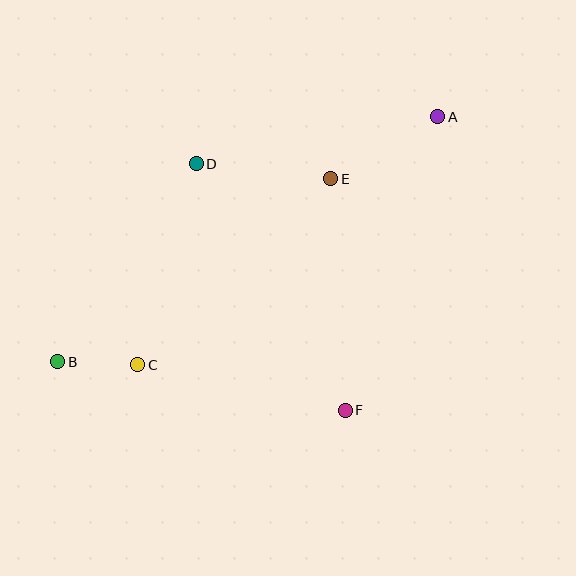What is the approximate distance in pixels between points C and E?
The distance between C and E is approximately 268 pixels.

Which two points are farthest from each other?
Points A and B are farthest from each other.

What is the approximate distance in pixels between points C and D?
The distance between C and D is approximately 209 pixels.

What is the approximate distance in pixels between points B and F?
The distance between B and F is approximately 292 pixels.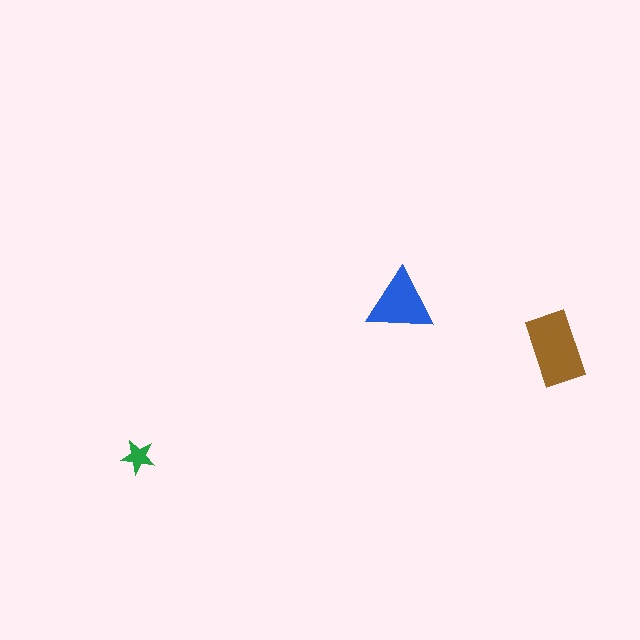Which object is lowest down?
The green star is bottommost.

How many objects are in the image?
There are 3 objects in the image.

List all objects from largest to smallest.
The brown rectangle, the blue triangle, the green star.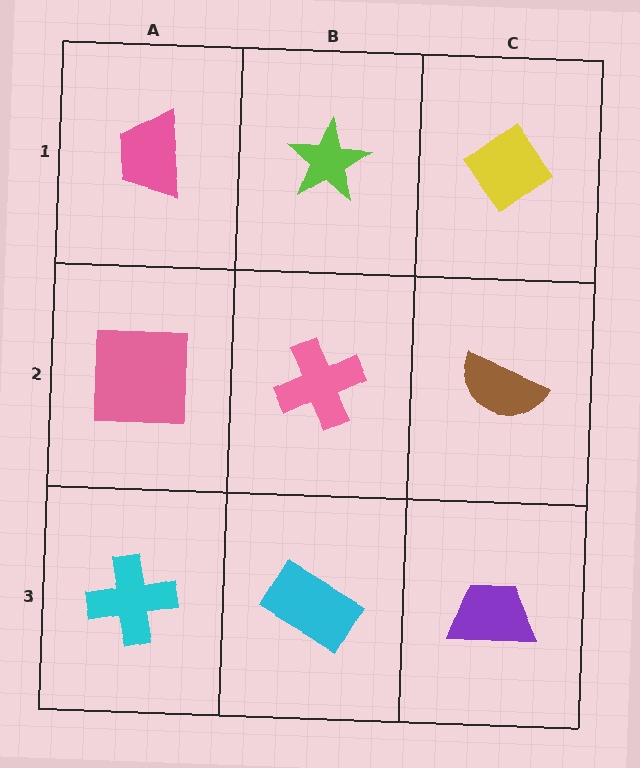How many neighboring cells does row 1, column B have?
3.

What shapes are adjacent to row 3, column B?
A pink cross (row 2, column B), a cyan cross (row 3, column A), a purple trapezoid (row 3, column C).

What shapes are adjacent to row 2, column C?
A yellow diamond (row 1, column C), a purple trapezoid (row 3, column C), a pink cross (row 2, column B).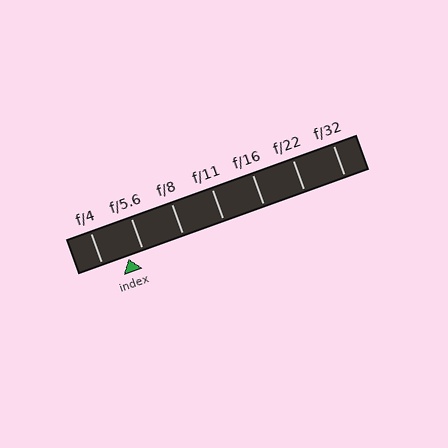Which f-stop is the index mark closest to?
The index mark is closest to f/5.6.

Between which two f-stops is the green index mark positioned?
The index mark is between f/4 and f/5.6.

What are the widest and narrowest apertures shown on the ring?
The widest aperture shown is f/4 and the narrowest is f/32.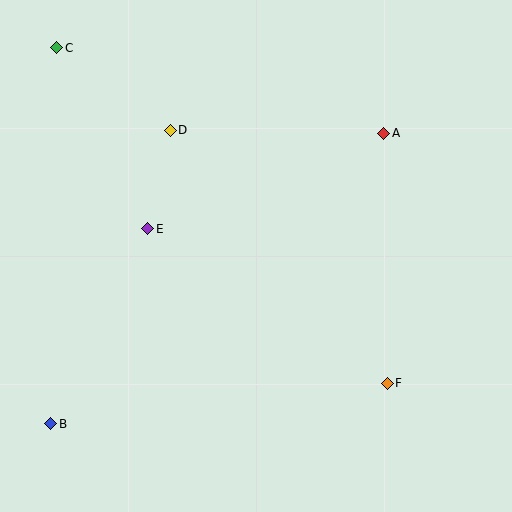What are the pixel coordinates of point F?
Point F is at (387, 383).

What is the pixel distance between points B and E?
The distance between B and E is 218 pixels.